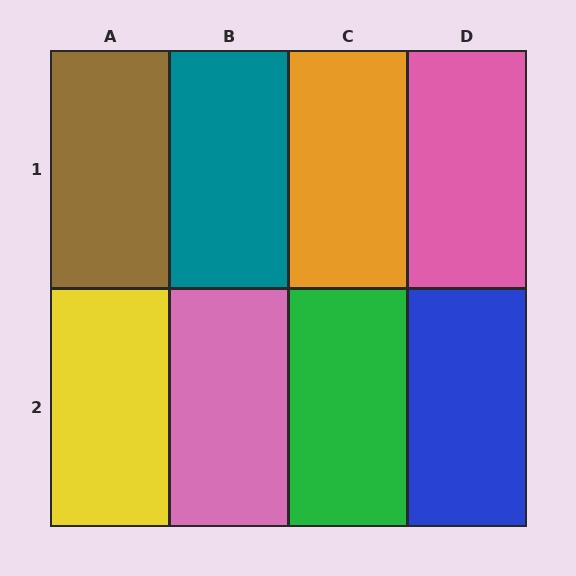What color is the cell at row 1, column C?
Orange.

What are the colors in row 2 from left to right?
Yellow, pink, green, blue.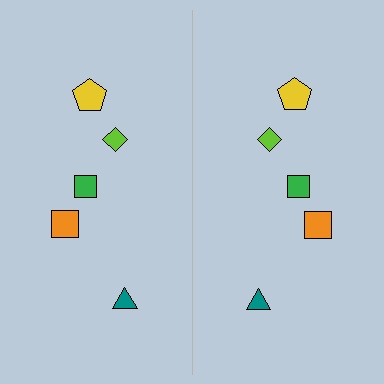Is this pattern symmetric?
Yes, this pattern has bilateral (reflection) symmetry.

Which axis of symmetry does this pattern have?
The pattern has a vertical axis of symmetry running through the center of the image.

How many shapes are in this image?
There are 10 shapes in this image.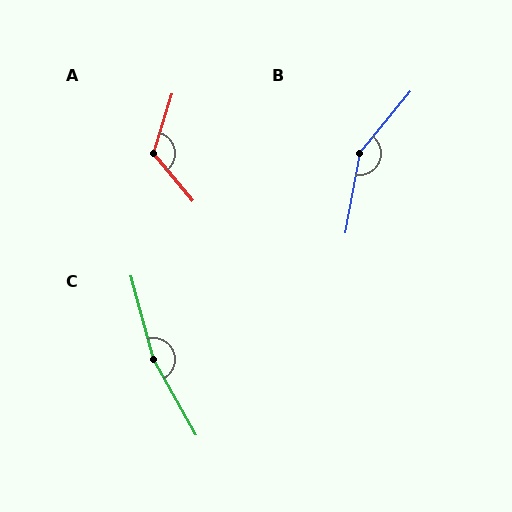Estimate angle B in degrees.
Approximately 151 degrees.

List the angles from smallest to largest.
A (123°), B (151°), C (166°).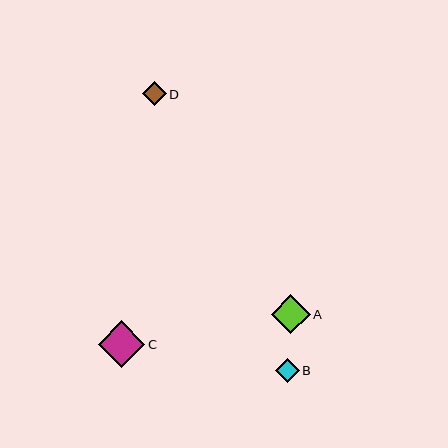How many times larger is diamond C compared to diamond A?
Diamond C is approximately 1.2 times the size of diamond A.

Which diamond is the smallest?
Diamond D is the smallest with a size of approximately 23 pixels.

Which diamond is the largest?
Diamond C is the largest with a size of approximately 46 pixels.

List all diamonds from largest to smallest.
From largest to smallest: C, A, B, D.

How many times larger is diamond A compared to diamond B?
Diamond A is approximately 1.6 times the size of diamond B.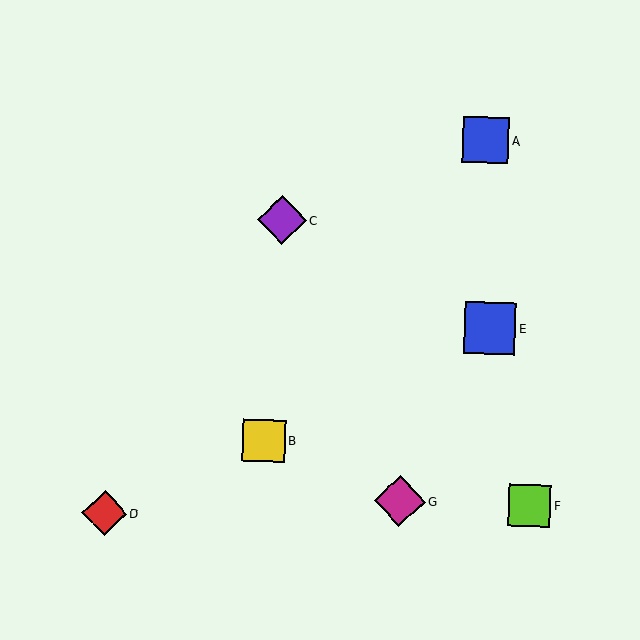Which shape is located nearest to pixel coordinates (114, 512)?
The red diamond (labeled D) at (105, 513) is nearest to that location.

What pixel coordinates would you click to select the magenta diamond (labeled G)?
Click at (400, 501) to select the magenta diamond G.